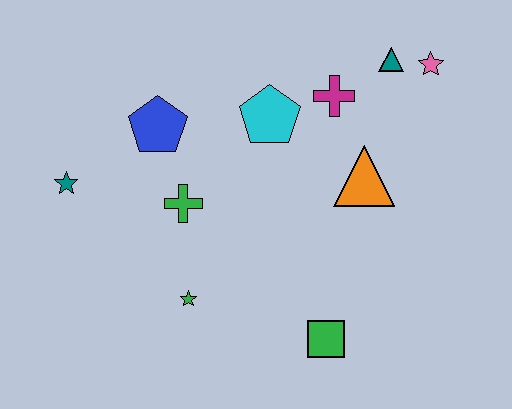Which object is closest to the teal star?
The blue pentagon is closest to the teal star.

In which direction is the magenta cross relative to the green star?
The magenta cross is above the green star.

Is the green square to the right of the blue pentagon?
Yes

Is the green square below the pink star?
Yes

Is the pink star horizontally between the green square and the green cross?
No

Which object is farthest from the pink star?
The teal star is farthest from the pink star.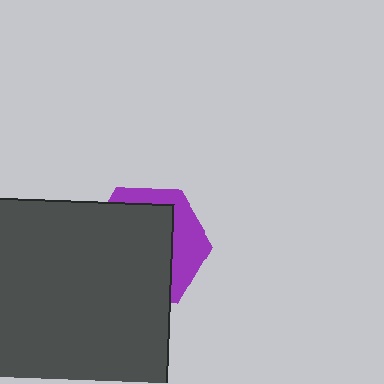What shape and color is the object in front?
The object in front is a dark gray square.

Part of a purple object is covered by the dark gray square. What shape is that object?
It is a hexagon.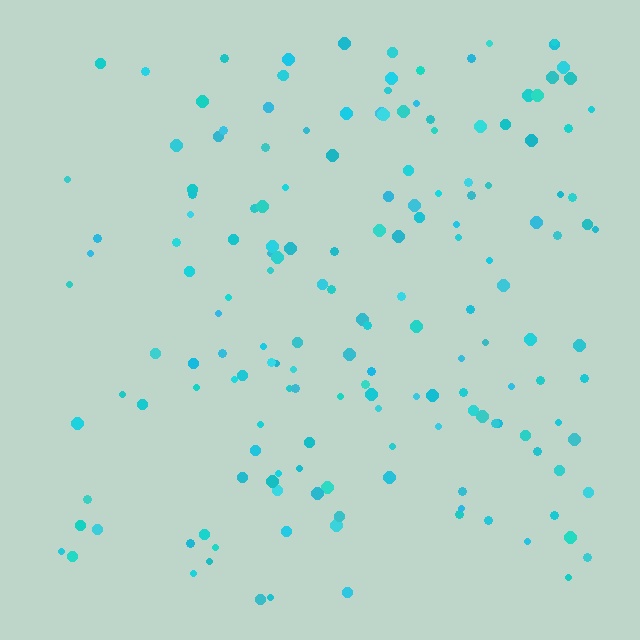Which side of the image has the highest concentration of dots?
The right.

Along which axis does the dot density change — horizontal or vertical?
Horizontal.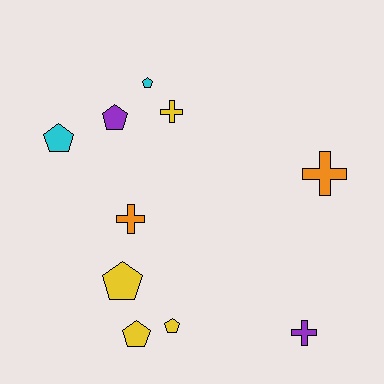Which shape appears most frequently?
Pentagon, with 6 objects.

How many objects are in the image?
There are 10 objects.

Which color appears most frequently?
Yellow, with 4 objects.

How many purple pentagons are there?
There is 1 purple pentagon.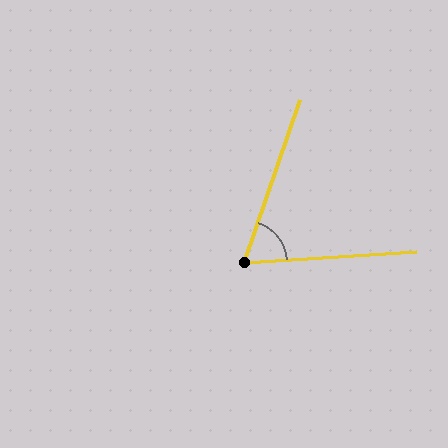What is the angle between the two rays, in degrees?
Approximately 68 degrees.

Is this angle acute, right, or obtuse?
It is acute.